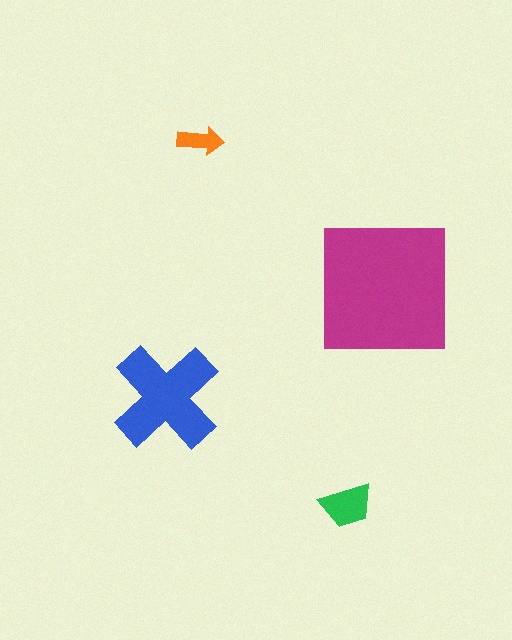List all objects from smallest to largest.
The orange arrow, the green trapezoid, the blue cross, the magenta square.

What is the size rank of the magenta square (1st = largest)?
1st.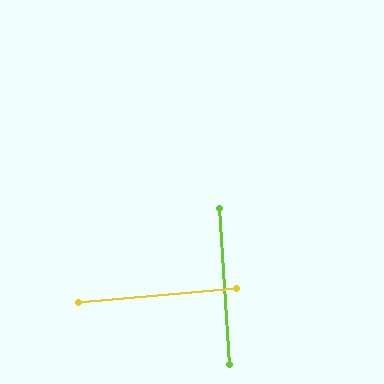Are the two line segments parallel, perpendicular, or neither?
Perpendicular — they meet at approximately 89°.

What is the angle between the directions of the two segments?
Approximately 89 degrees.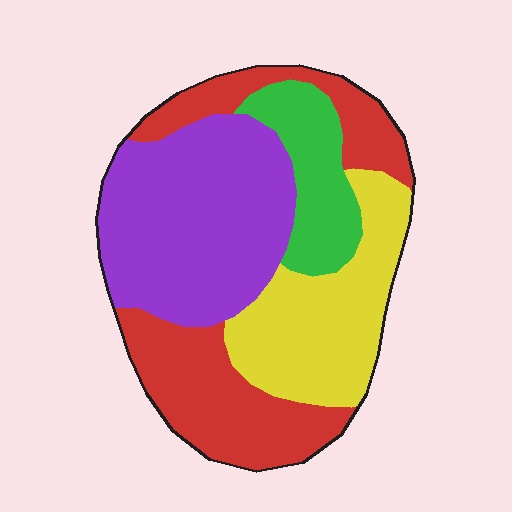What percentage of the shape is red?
Red covers roughly 30% of the shape.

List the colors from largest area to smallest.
From largest to smallest: purple, red, yellow, green.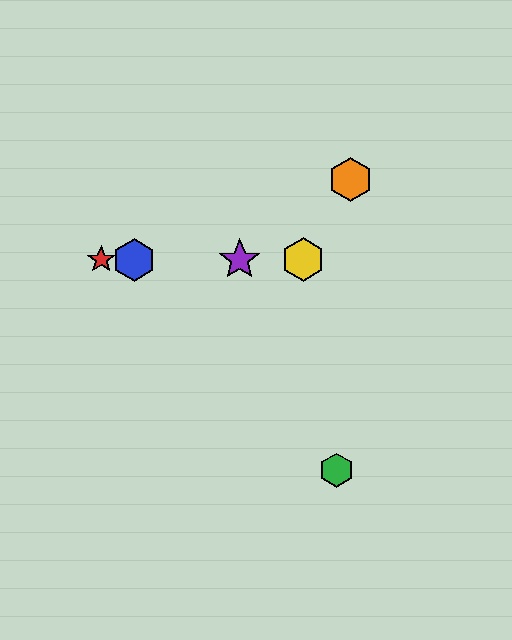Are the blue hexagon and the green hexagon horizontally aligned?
No, the blue hexagon is at y≈260 and the green hexagon is at y≈470.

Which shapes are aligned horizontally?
The red star, the blue hexagon, the yellow hexagon, the purple star are aligned horizontally.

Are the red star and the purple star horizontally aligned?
Yes, both are at y≈260.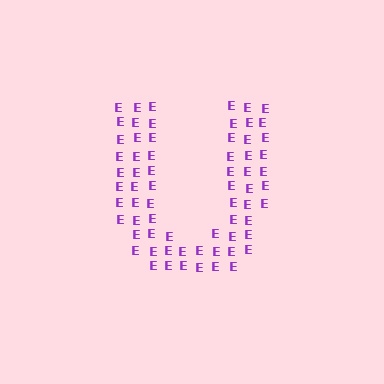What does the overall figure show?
The overall figure shows the letter U.